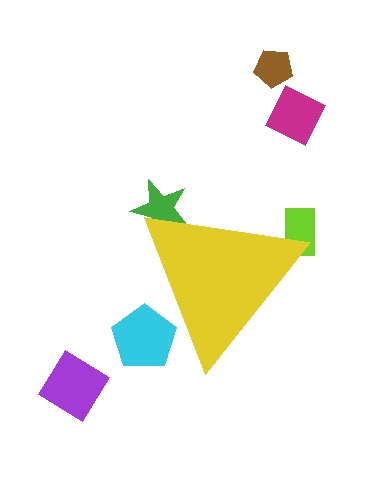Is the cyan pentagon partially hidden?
Yes, the cyan pentagon is partially hidden behind the yellow triangle.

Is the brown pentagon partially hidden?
No, the brown pentagon is fully visible.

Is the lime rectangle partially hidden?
Yes, the lime rectangle is partially hidden behind the yellow triangle.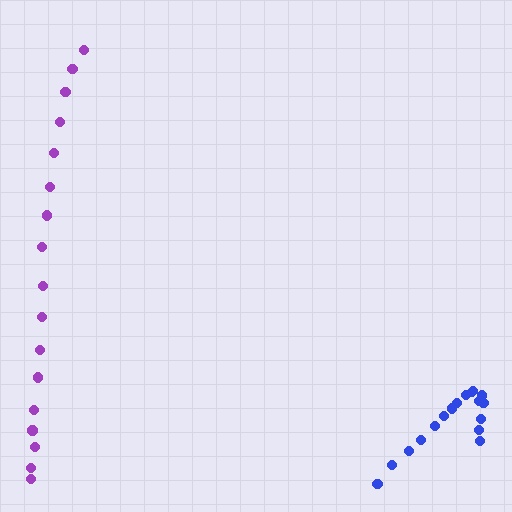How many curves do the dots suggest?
There are 2 distinct paths.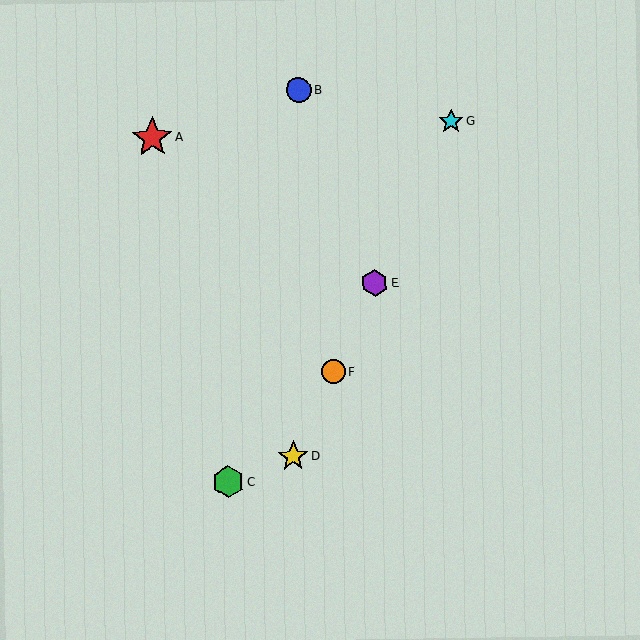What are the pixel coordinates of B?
Object B is at (298, 90).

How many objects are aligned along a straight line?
4 objects (D, E, F, G) are aligned along a straight line.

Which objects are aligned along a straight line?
Objects D, E, F, G are aligned along a straight line.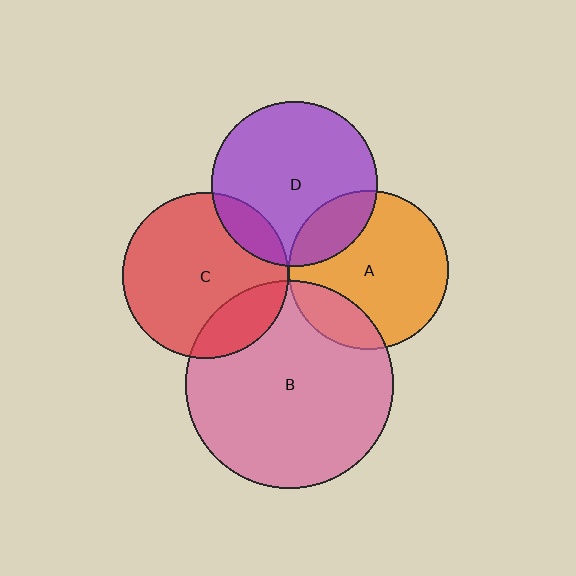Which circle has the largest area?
Circle B (pink).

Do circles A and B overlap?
Yes.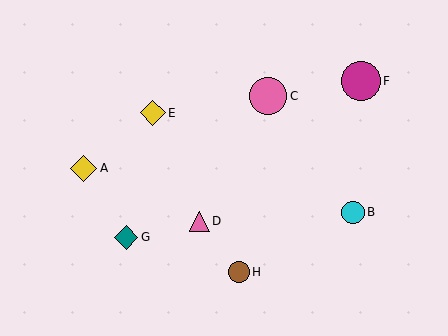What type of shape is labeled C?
Shape C is a pink circle.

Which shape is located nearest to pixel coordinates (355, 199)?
The cyan circle (labeled B) at (353, 212) is nearest to that location.